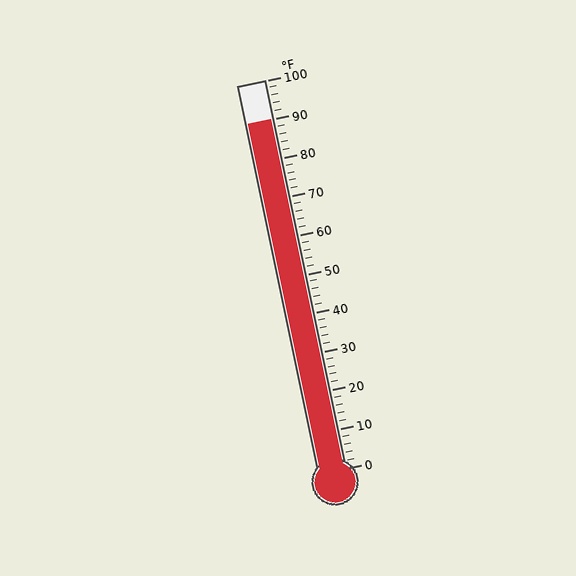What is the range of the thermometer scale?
The thermometer scale ranges from 0°F to 100°F.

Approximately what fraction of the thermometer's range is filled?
The thermometer is filled to approximately 90% of its range.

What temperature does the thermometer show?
The thermometer shows approximately 90°F.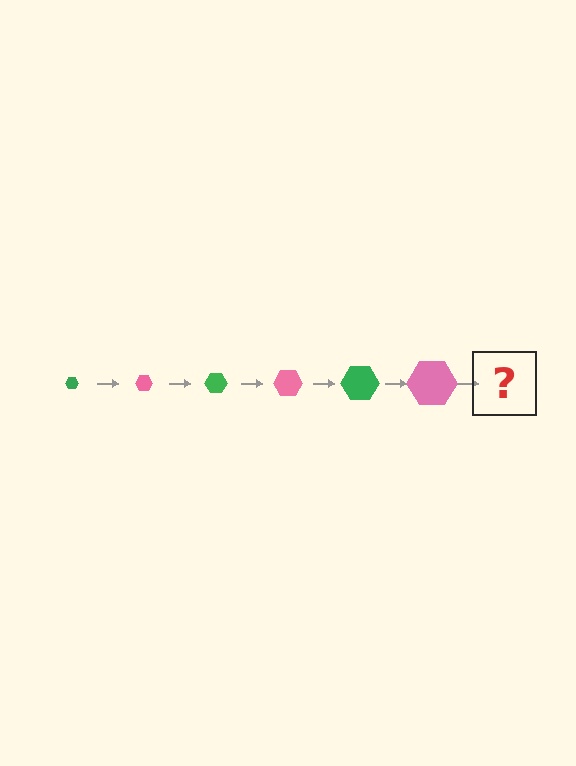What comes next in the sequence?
The next element should be a green hexagon, larger than the previous one.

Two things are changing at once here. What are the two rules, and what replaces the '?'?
The two rules are that the hexagon grows larger each step and the color cycles through green and pink. The '?' should be a green hexagon, larger than the previous one.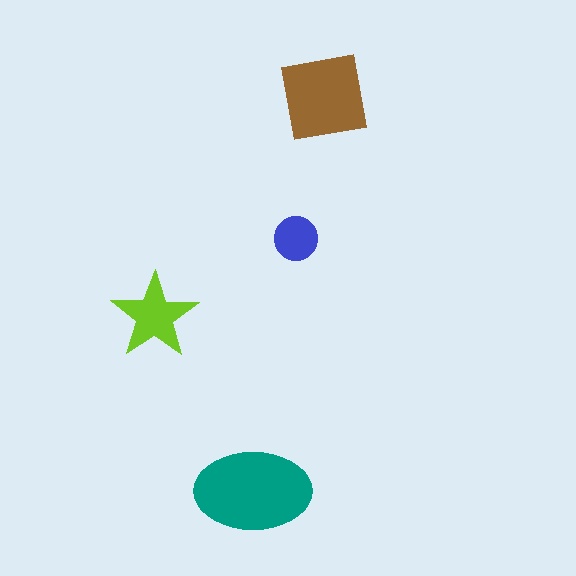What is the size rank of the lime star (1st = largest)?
3rd.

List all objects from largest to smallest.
The teal ellipse, the brown square, the lime star, the blue circle.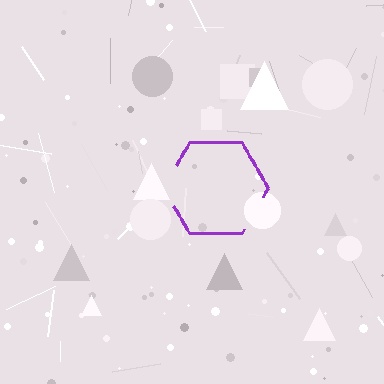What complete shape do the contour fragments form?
The contour fragments form a hexagon.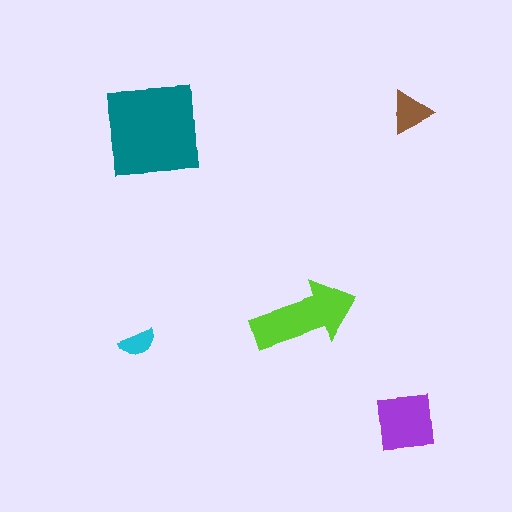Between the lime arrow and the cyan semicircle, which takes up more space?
The lime arrow.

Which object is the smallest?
The cyan semicircle.